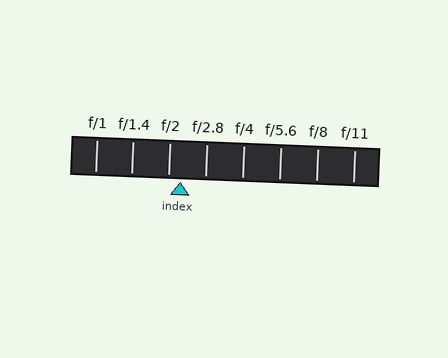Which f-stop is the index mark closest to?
The index mark is closest to f/2.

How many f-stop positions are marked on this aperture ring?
There are 8 f-stop positions marked.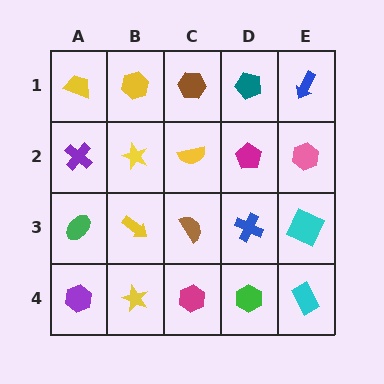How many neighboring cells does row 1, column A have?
2.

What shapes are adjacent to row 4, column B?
A yellow arrow (row 3, column B), a purple hexagon (row 4, column A), a magenta hexagon (row 4, column C).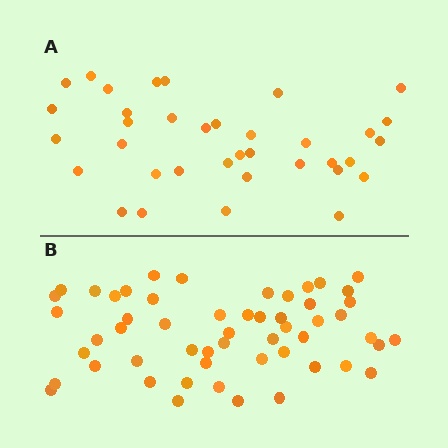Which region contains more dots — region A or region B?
Region B (the bottom region) has more dots.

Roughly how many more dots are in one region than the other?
Region B has approximately 20 more dots than region A.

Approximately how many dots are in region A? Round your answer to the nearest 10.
About 40 dots. (The exact count is 36, which rounds to 40.)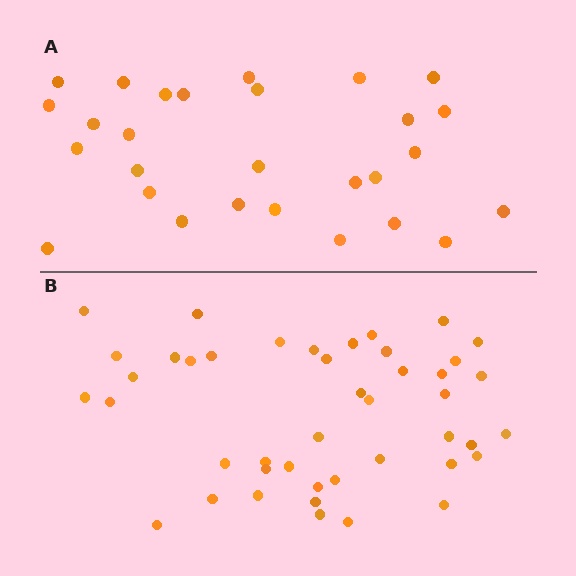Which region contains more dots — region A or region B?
Region B (the bottom region) has more dots.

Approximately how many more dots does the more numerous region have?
Region B has approximately 15 more dots than region A.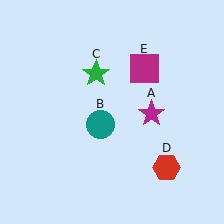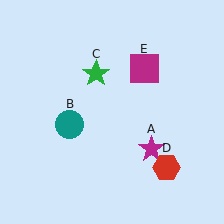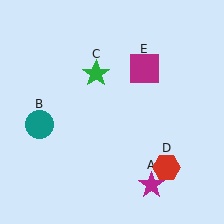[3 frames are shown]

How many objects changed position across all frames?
2 objects changed position: magenta star (object A), teal circle (object B).